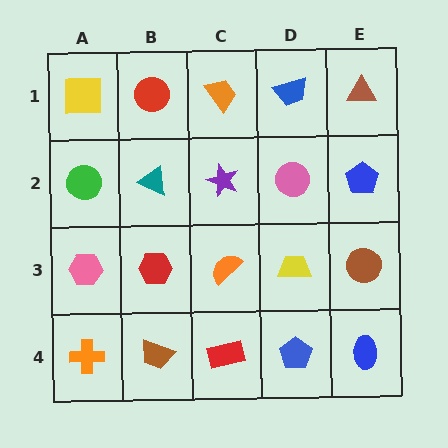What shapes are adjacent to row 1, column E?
A blue pentagon (row 2, column E), a blue trapezoid (row 1, column D).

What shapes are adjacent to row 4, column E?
A brown circle (row 3, column E), a blue pentagon (row 4, column D).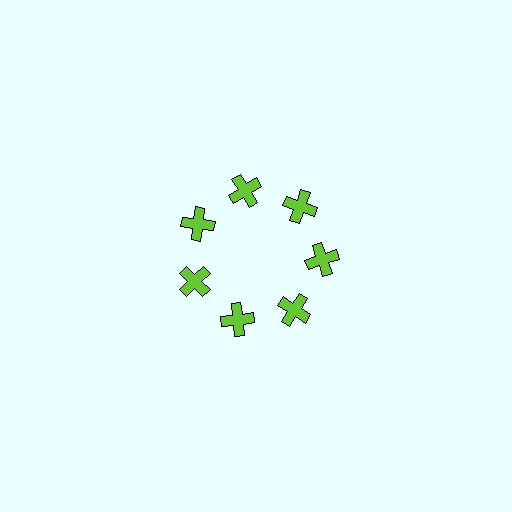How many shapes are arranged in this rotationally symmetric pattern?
There are 7 shapes, arranged in 7 groups of 1.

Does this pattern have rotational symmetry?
Yes, this pattern has 7-fold rotational symmetry. It looks the same after rotating 51 degrees around the center.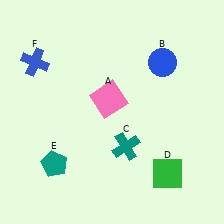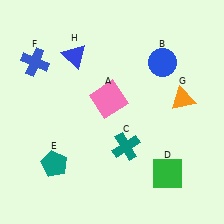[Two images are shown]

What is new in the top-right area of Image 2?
An orange triangle (G) was added in the top-right area of Image 2.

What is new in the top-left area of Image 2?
A blue triangle (H) was added in the top-left area of Image 2.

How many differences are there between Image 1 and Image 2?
There are 2 differences between the two images.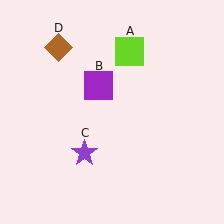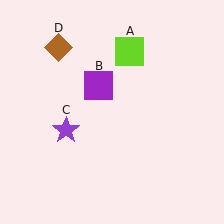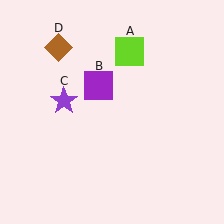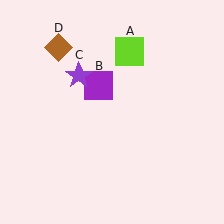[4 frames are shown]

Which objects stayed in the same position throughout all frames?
Lime square (object A) and purple square (object B) and brown diamond (object D) remained stationary.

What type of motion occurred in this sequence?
The purple star (object C) rotated clockwise around the center of the scene.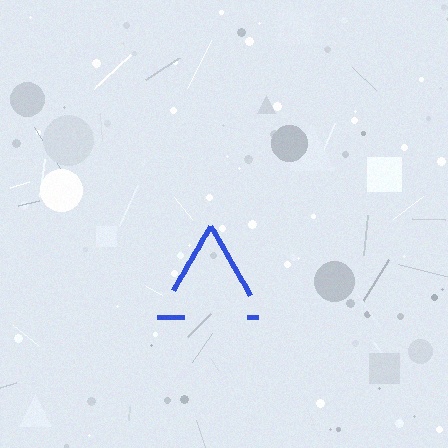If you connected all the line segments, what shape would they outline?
They would outline a triangle.